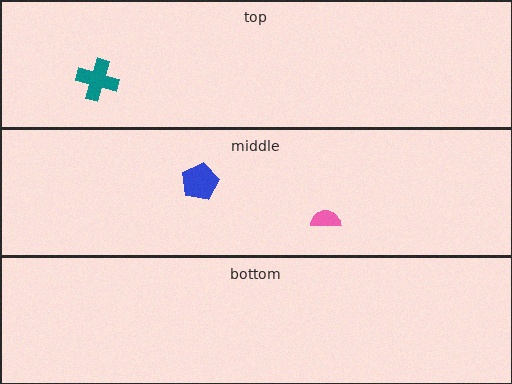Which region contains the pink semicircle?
The middle region.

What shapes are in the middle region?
The blue pentagon, the pink semicircle.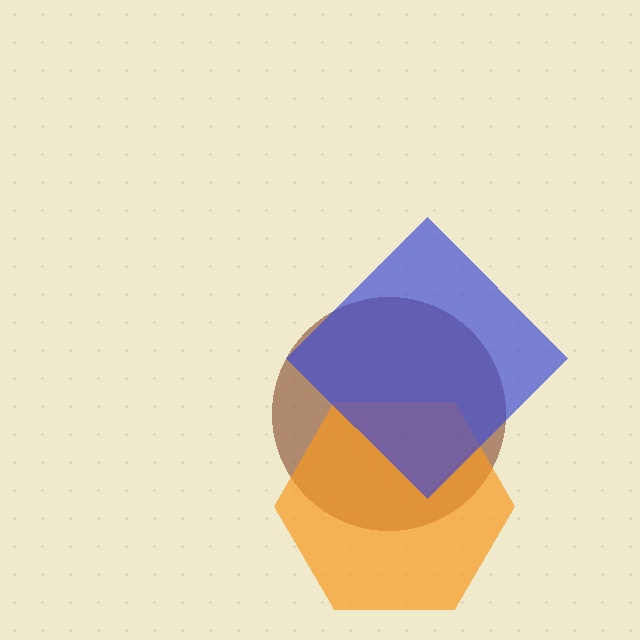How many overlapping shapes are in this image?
There are 3 overlapping shapes in the image.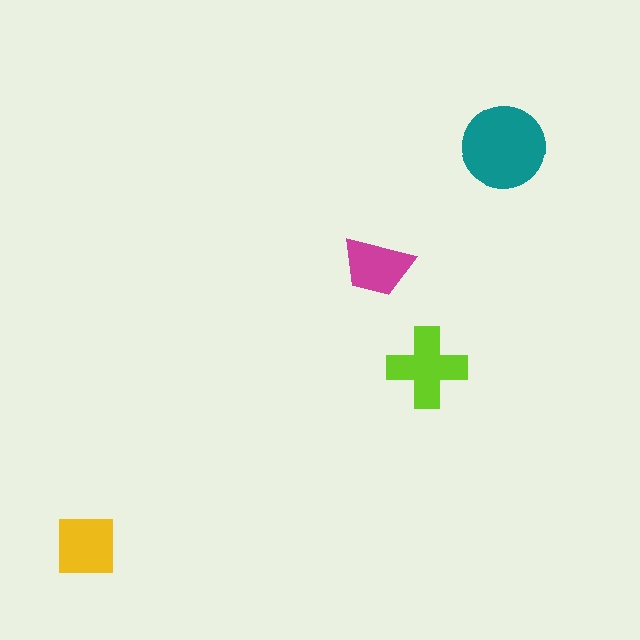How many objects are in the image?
There are 4 objects in the image.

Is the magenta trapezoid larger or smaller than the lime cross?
Smaller.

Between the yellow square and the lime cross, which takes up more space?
The lime cross.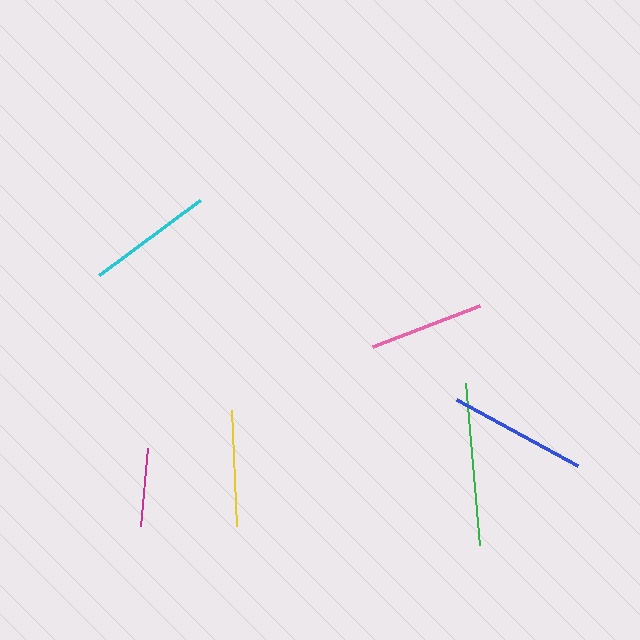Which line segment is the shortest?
The magenta line is the shortest at approximately 78 pixels.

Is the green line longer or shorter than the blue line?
The green line is longer than the blue line.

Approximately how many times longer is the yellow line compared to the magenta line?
The yellow line is approximately 1.5 times the length of the magenta line.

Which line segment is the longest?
The green line is the longest at approximately 162 pixels.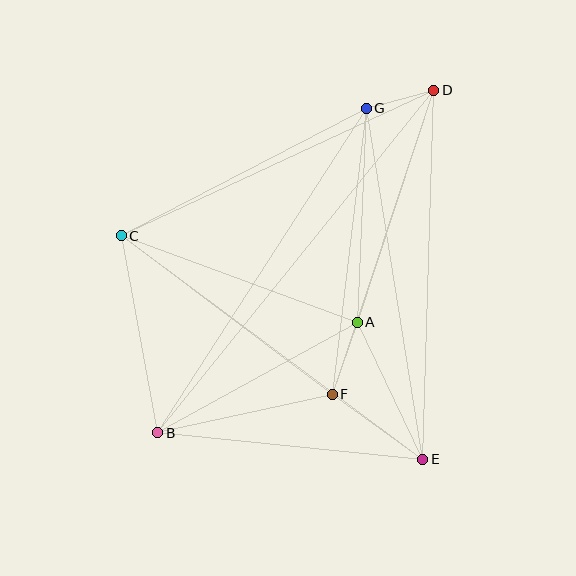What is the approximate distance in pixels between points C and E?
The distance between C and E is approximately 375 pixels.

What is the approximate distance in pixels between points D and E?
The distance between D and E is approximately 369 pixels.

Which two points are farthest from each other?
Points B and D are farthest from each other.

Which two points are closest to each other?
Points D and G are closest to each other.